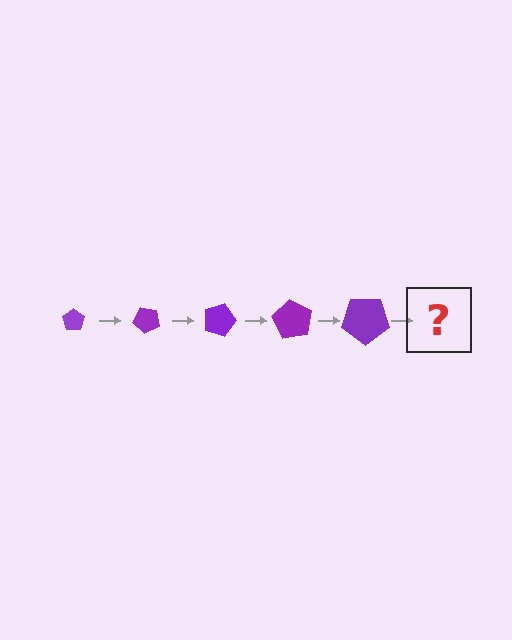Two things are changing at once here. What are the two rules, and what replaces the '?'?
The two rules are that the pentagon grows larger each step and it rotates 45 degrees each step. The '?' should be a pentagon, larger than the previous one and rotated 225 degrees from the start.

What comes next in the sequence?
The next element should be a pentagon, larger than the previous one and rotated 225 degrees from the start.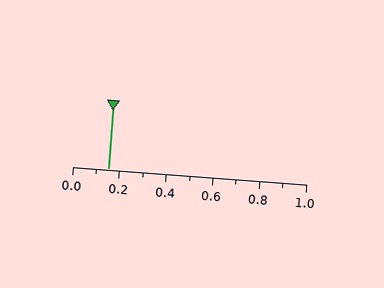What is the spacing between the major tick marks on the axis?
The major ticks are spaced 0.2 apart.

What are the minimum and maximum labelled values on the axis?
The axis runs from 0.0 to 1.0.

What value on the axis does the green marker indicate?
The marker indicates approximately 0.15.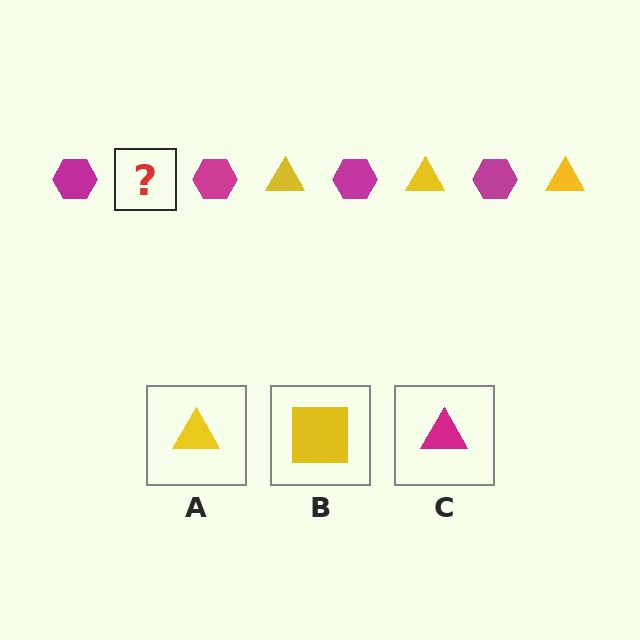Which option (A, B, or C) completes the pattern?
A.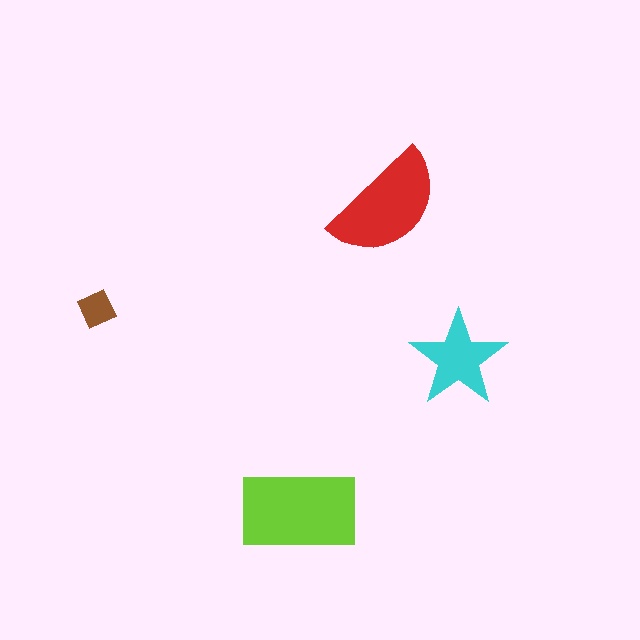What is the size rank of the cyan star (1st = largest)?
3rd.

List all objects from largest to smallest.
The lime rectangle, the red semicircle, the cyan star, the brown diamond.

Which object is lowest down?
The lime rectangle is bottommost.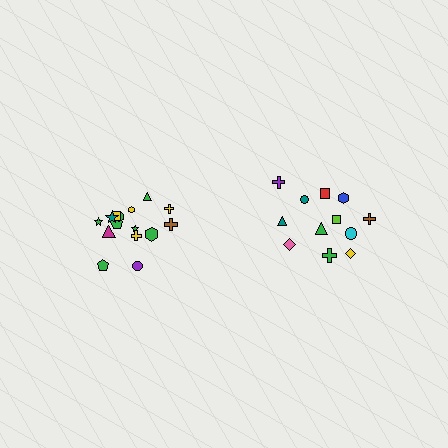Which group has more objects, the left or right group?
The left group.